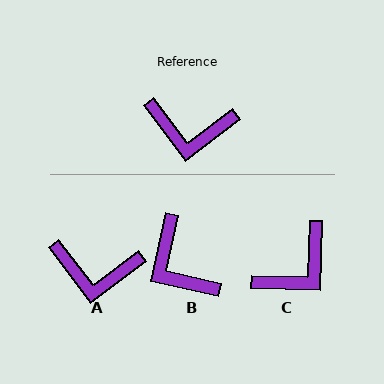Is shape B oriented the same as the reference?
No, it is off by about 50 degrees.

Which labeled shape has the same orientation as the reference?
A.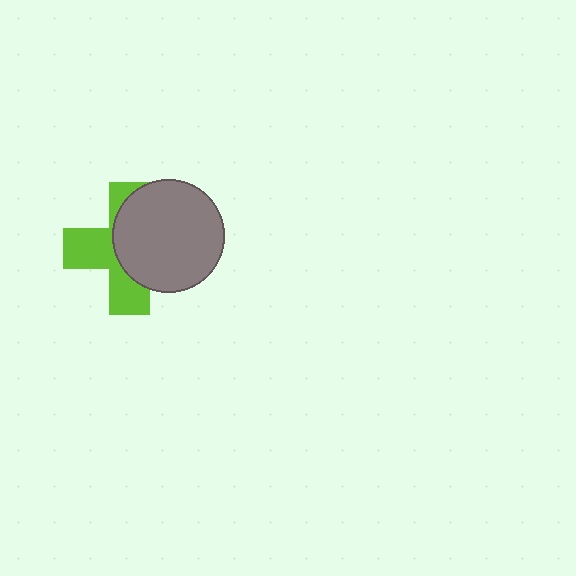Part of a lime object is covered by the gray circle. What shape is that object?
It is a cross.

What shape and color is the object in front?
The object in front is a gray circle.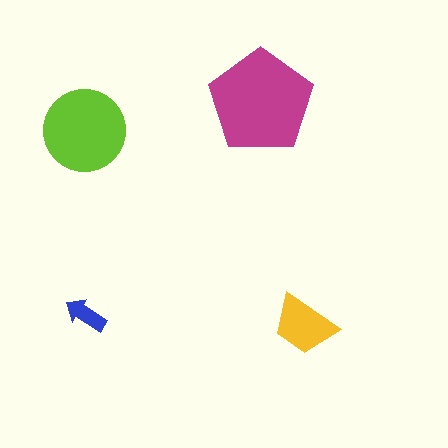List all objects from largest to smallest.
The magenta pentagon, the lime circle, the yellow trapezoid, the blue arrow.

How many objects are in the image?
There are 4 objects in the image.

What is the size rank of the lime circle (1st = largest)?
2nd.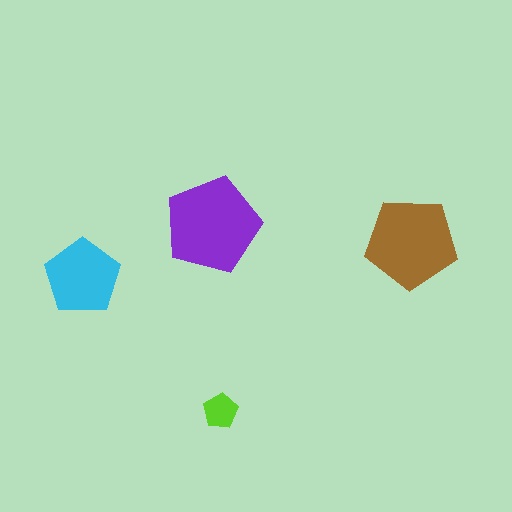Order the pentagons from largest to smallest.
the purple one, the brown one, the cyan one, the lime one.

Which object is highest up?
The purple pentagon is topmost.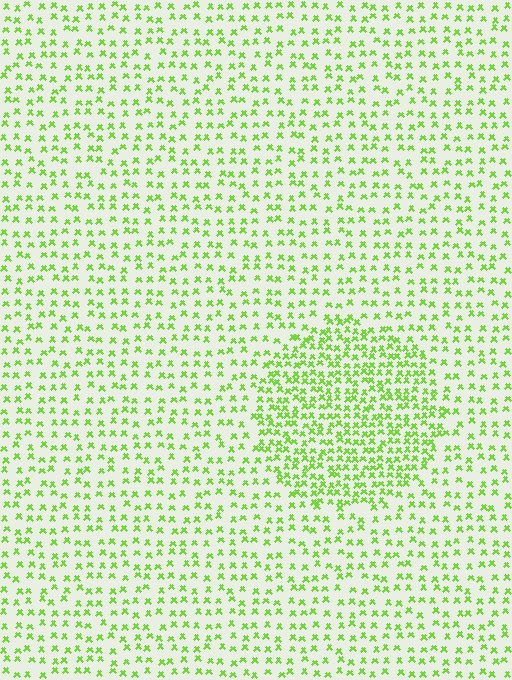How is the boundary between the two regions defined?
The boundary is defined by a change in element density (approximately 1.9x ratio). All elements are the same color, size, and shape.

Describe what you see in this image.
The image contains small lime elements arranged at two different densities. A circle-shaped region is visible where the elements are more densely packed than the surrounding area.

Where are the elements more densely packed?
The elements are more densely packed inside the circle boundary.